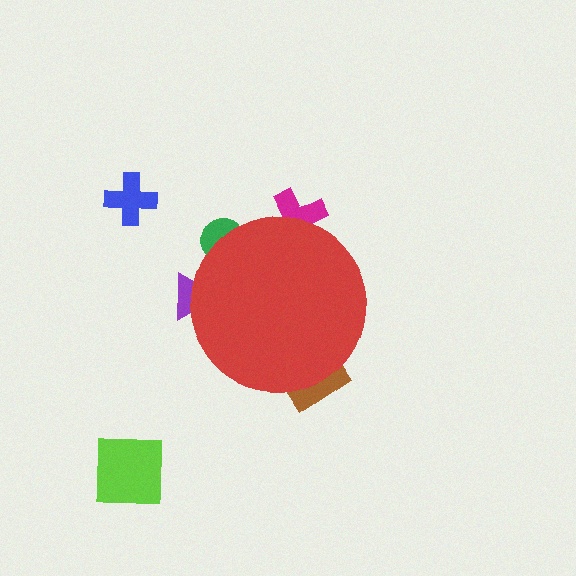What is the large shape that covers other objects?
A red circle.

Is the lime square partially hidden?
No, the lime square is fully visible.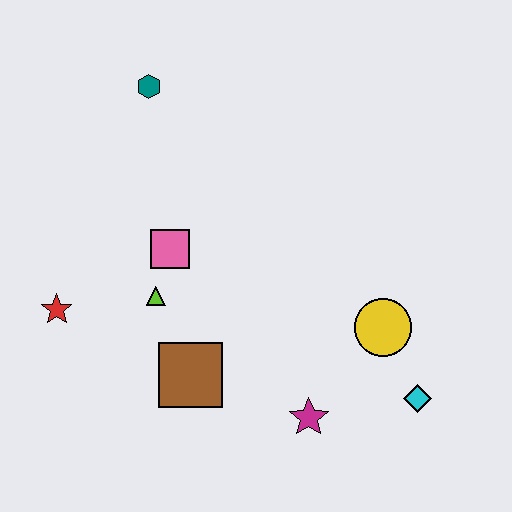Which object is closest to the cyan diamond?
The yellow circle is closest to the cyan diamond.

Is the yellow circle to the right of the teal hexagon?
Yes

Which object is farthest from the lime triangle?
The cyan diamond is farthest from the lime triangle.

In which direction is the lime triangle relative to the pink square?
The lime triangle is below the pink square.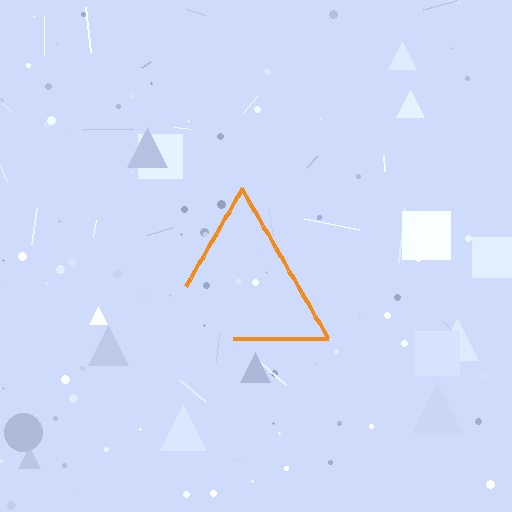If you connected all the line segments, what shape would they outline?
They would outline a triangle.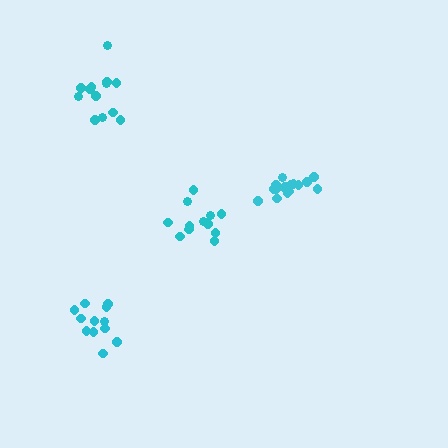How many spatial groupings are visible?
There are 4 spatial groupings.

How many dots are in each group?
Group 1: 16 dots, Group 2: 12 dots, Group 3: 13 dots, Group 4: 12 dots (53 total).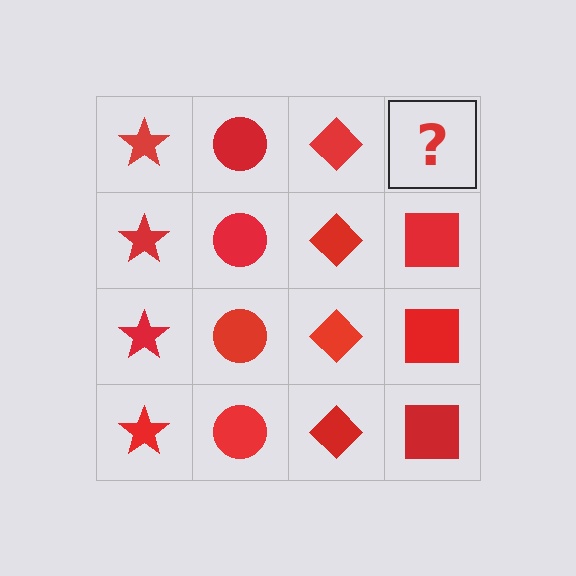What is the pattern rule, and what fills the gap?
The rule is that each column has a consistent shape. The gap should be filled with a red square.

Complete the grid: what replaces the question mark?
The question mark should be replaced with a red square.